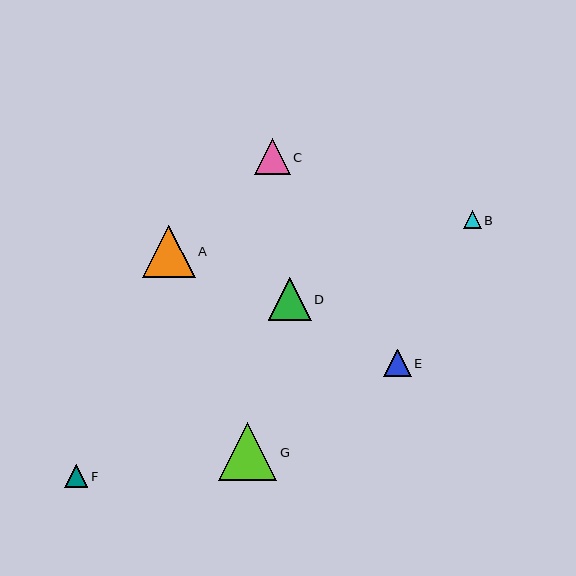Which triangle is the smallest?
Triangle B is the smallest with a size of approximately 18 pixels.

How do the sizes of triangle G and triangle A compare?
Triangle G and triangle A are approximately the same size.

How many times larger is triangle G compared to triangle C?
Triangle G is approximately 1.6 times the size of triangle C.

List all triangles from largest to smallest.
From largest to smallest: G, A, D, C, E, F, B.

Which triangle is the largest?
Triangle G is the largest with a size of approximately 58 pixels.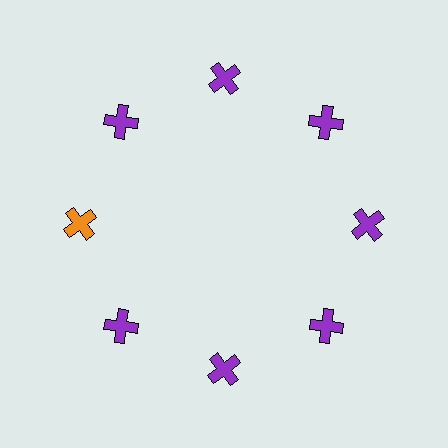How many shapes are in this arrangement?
There are 8 shapes arranged in a ring pattern.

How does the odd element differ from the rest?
It has a different color: orange instead of purple.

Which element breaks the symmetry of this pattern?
The orange cross at roughly the 9 o'clock position breaks the symmetry. All other shapes are purple crosses.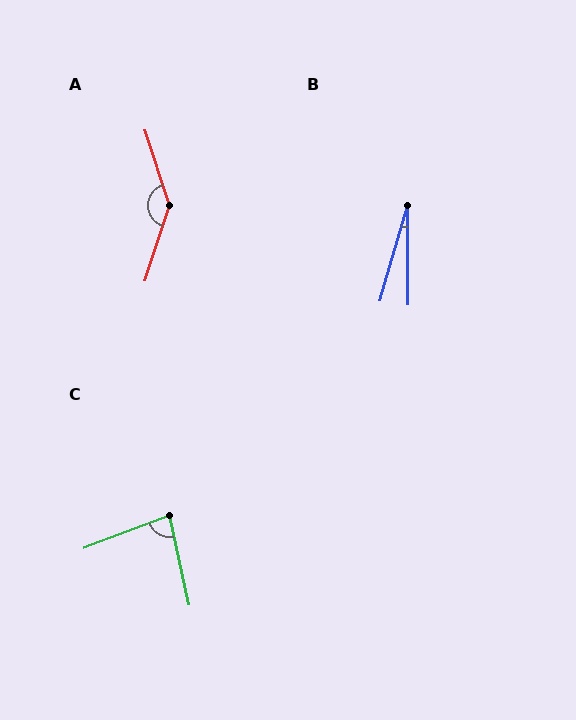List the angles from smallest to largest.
B (16°), C (82°), A (144°).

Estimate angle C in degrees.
Approximately 82 degrees.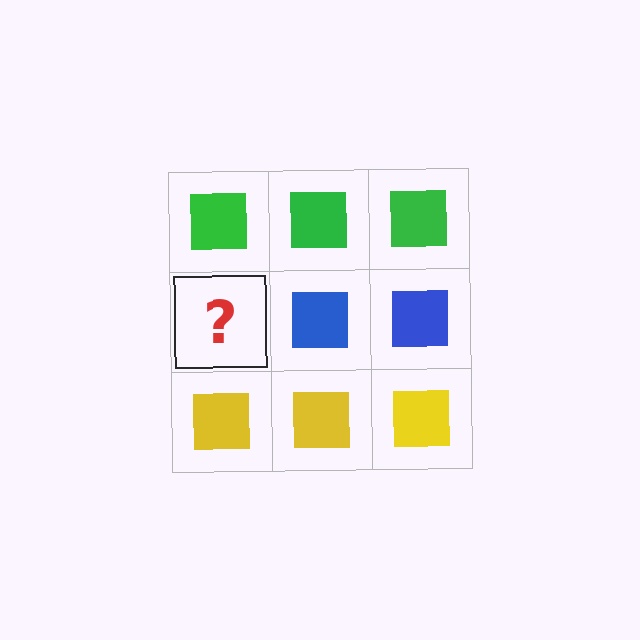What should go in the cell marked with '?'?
The missing cell should contain a blue square.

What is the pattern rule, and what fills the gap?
The rule is that each row has a consistent color. The gap should be filled with a blue square.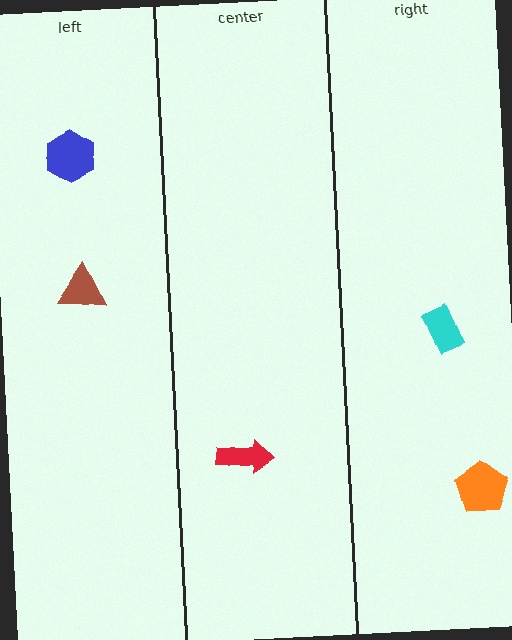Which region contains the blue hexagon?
The left region.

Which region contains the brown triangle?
The left region.